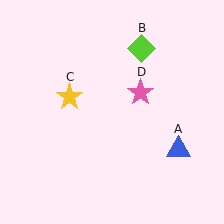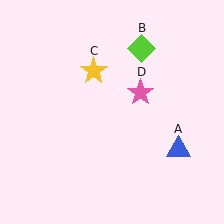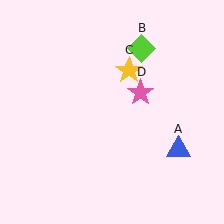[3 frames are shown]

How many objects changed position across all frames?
1 object changed position: yellow star (object C).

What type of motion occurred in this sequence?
The yellow star (object C) rotated clockwise around the center of the scene.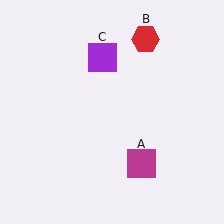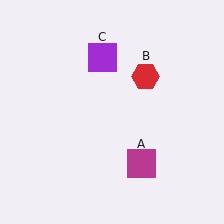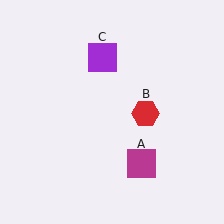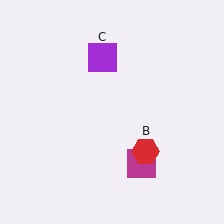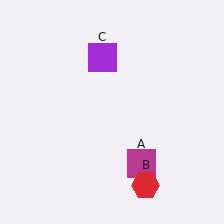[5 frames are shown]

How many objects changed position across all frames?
1 object changed position: red hexagon (object B).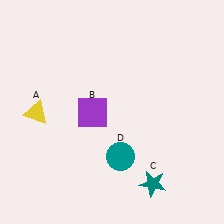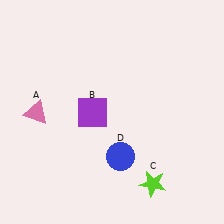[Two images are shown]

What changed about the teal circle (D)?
In Image 1, D is teal. In Image 2, it changed to blue.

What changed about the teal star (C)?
In Image 1, C is teal. In Image 2, it changed to lime.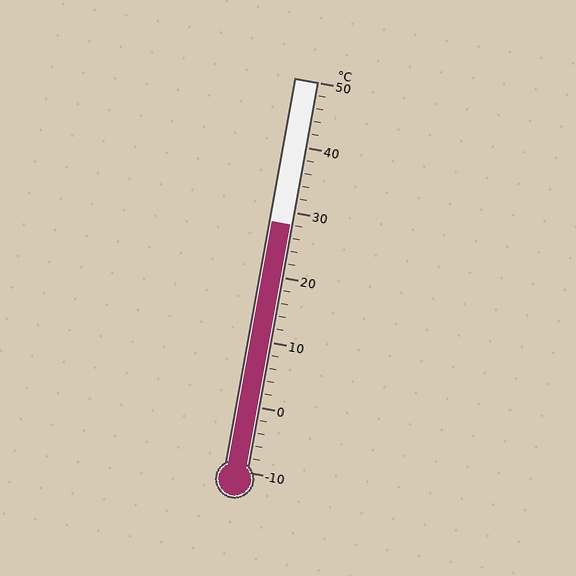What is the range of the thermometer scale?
The thermometer scale ranges from -10°C to 50°C.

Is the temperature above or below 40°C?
The temperature is below 40°C.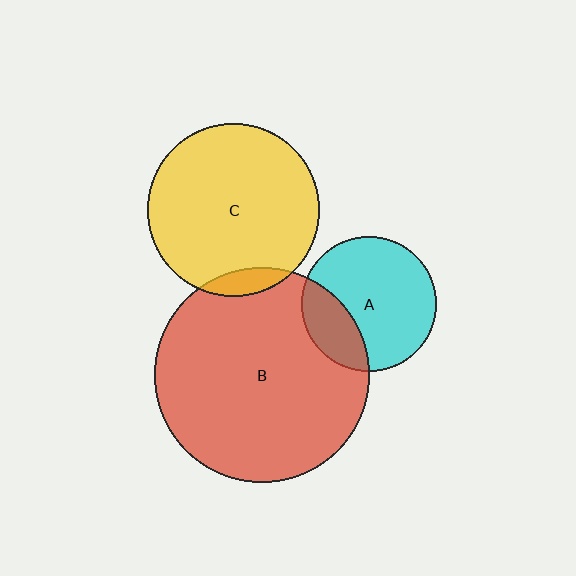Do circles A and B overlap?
Yes.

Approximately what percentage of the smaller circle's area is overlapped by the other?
Approximately 25%.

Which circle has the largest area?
Circle B (red).